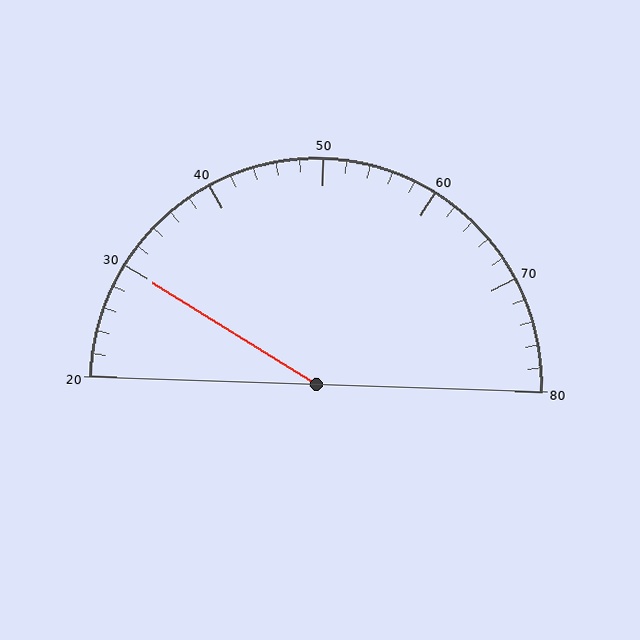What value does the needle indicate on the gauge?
The needle indicates approximately 30.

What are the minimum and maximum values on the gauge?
The gauge ranges from 20 to 80.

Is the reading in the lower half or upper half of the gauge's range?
The reading is in the lower half of the range (20 to 80).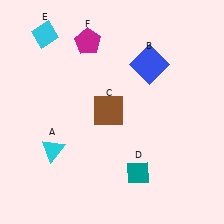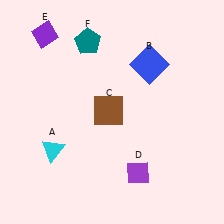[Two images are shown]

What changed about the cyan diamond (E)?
In Image 1, E is cyan. In Image 2, it changed to purple.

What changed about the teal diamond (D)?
In Image 1, D is teal. In Image 2, it changed to purple.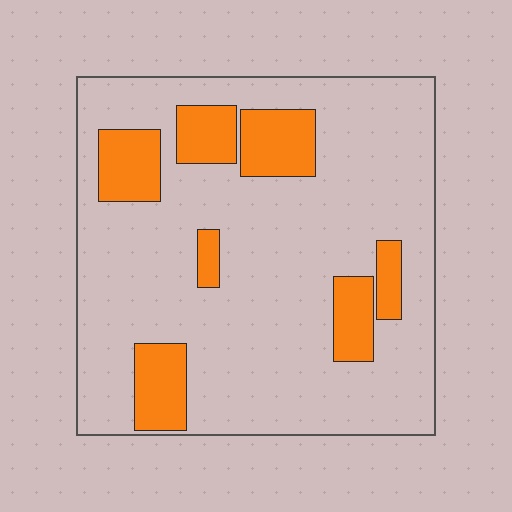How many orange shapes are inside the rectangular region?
7.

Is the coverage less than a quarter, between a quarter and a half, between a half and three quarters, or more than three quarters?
Less than a quarter.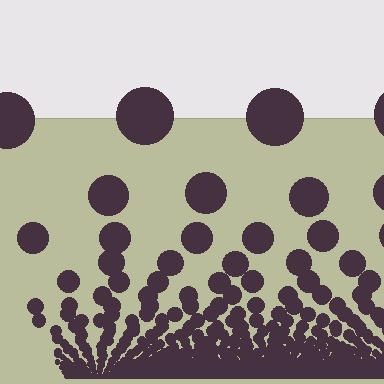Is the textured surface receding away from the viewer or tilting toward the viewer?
The surface appears to tilt toward the viewer. Texture elements get larger and sparser toward the top.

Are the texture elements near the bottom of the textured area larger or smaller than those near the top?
Smaller. The gradient is inverted — elements near the bottom are smaller and denser.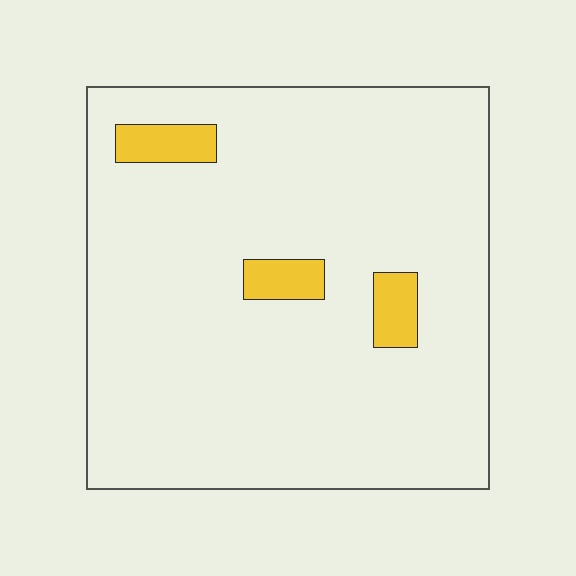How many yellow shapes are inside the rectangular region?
3.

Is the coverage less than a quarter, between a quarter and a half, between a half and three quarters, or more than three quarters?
Less than a quarter.